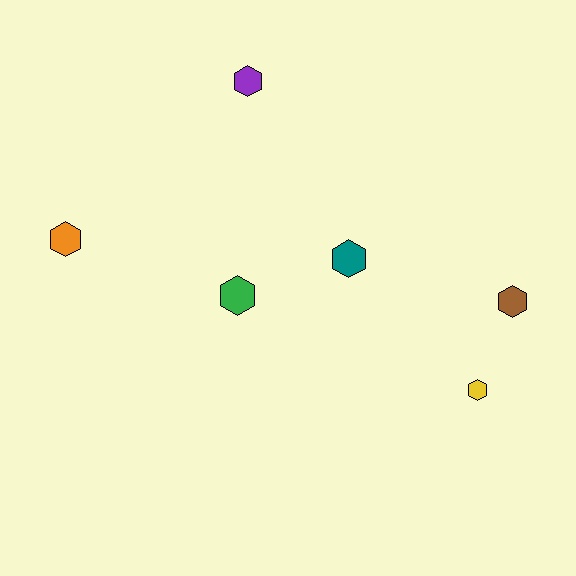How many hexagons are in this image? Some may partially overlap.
There are 6 hexagons.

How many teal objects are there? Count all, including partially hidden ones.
There is 1 teal object.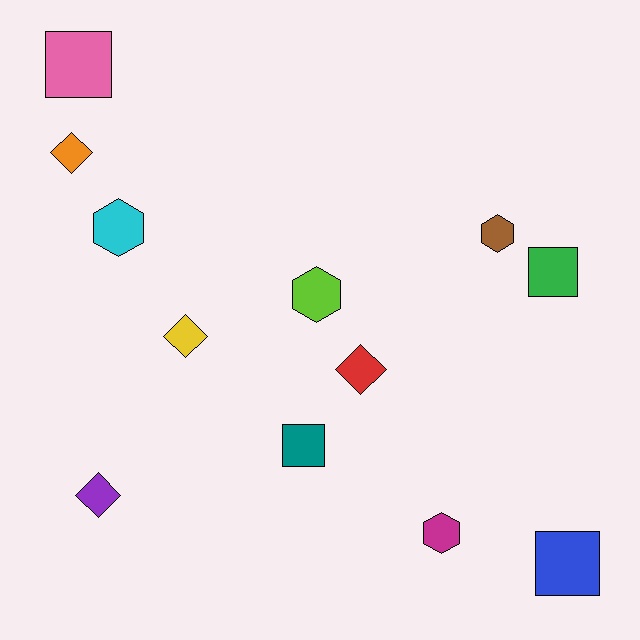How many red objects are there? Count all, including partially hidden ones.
There is 1 red object.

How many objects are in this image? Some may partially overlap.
There are 12 objects.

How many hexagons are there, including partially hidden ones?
There are 4 hexagons.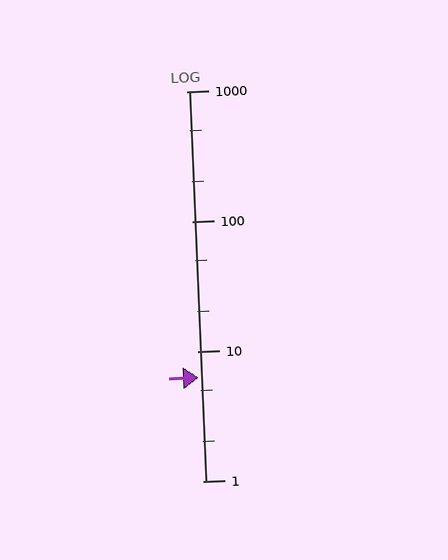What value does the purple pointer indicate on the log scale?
The pointer indicates approximately 6.3.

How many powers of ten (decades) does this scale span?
The scale spans 3 decades, from 1 to 1000.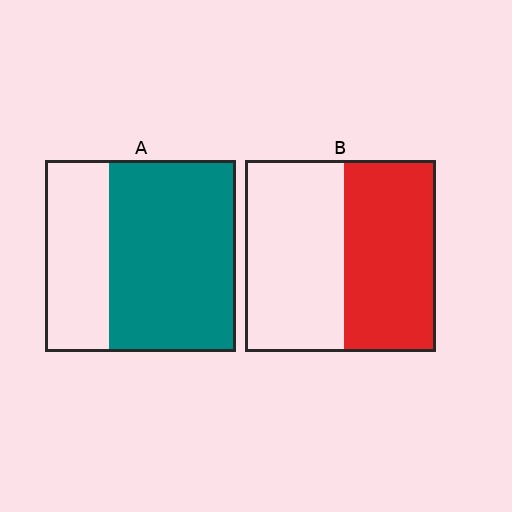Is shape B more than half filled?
Roughly half.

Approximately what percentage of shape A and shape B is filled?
A is approximately 65% and B is approximately 50%.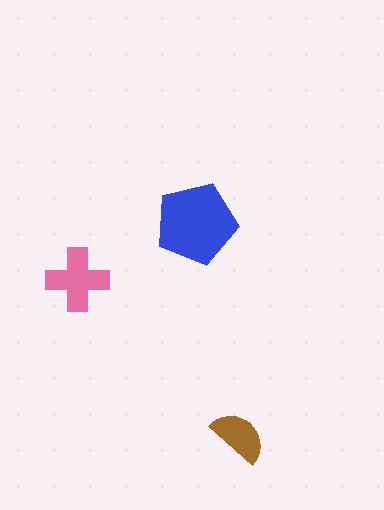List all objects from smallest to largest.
The brown semicircle, the pink cross, the blue pentagon.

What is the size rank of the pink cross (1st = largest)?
2nd.